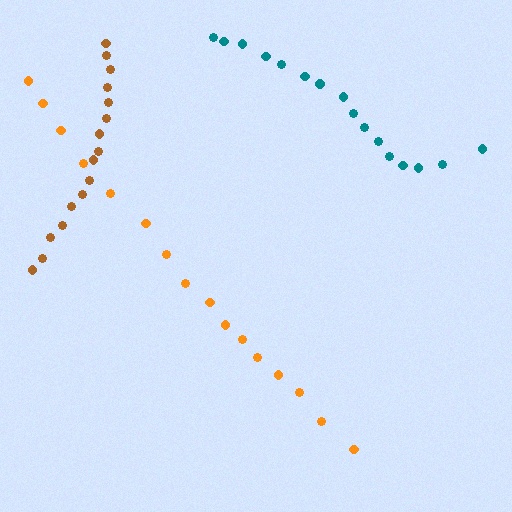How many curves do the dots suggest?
There are 3 distinct paths.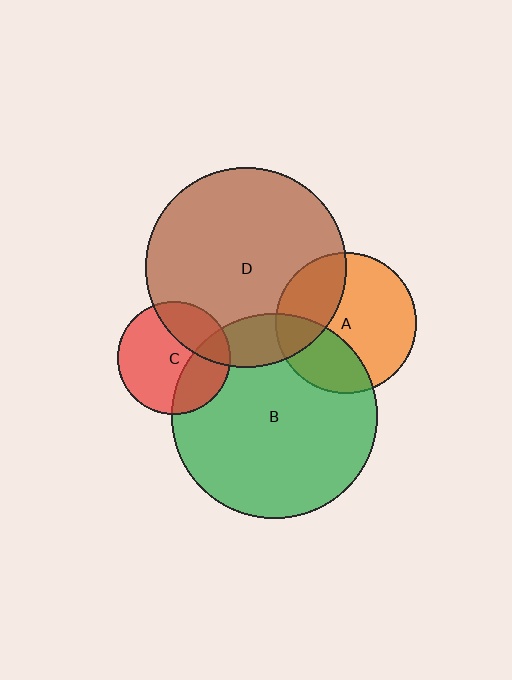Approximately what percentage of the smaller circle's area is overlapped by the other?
Approximately 30%.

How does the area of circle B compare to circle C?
Approximately 3.3 times.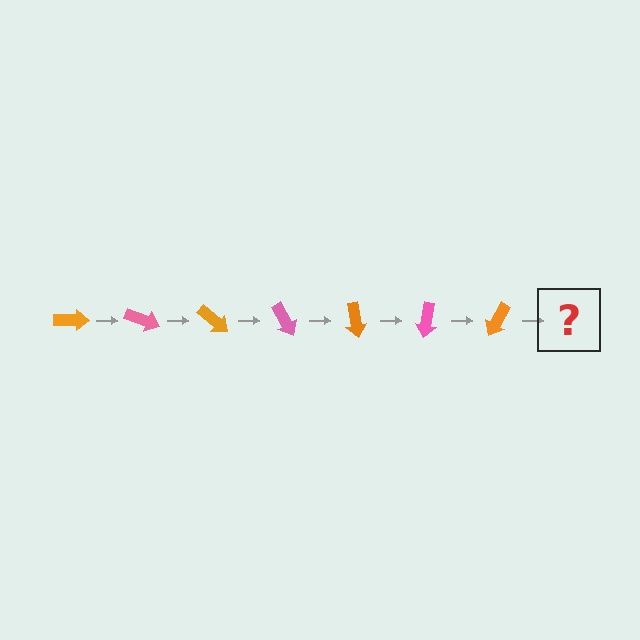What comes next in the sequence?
The next element should be a pink arrow, rotated 140 degrees from the start.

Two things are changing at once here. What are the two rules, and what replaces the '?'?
The two rules are that it rotates 20 degrees each step and the color cycles through orange and pink. The '?' should be a pink arrow, rotated 140 degrees from the start.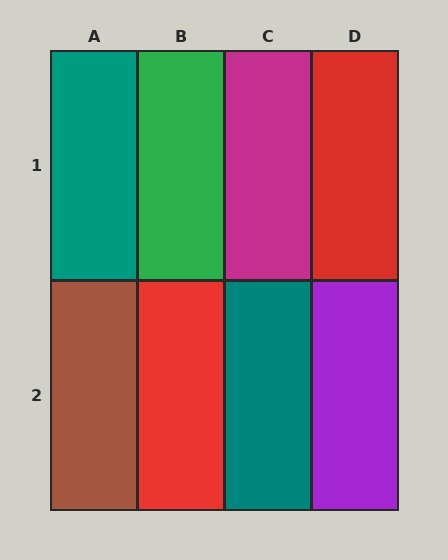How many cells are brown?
1 cell is brown.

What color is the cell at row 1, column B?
Green.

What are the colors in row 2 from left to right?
Brown, red, teal, purple.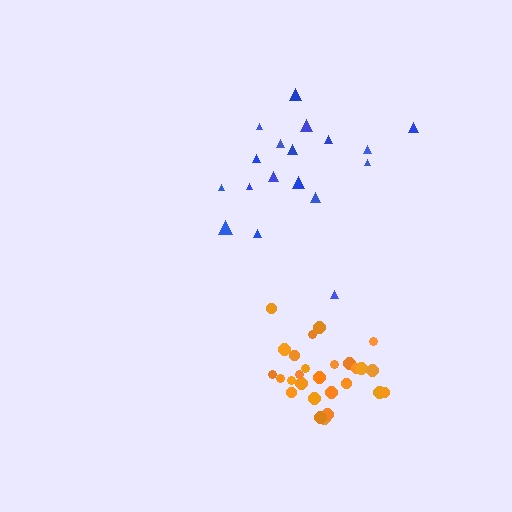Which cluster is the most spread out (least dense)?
Blue.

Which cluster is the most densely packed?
Orange.